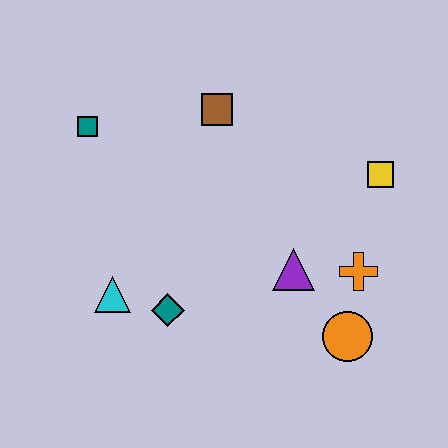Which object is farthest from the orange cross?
The teal square is farthest from the orange cross.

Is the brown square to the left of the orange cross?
Yes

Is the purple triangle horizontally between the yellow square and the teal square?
Yes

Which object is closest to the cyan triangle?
The teal diamond is closest to the cyan triangle.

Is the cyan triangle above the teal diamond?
Yes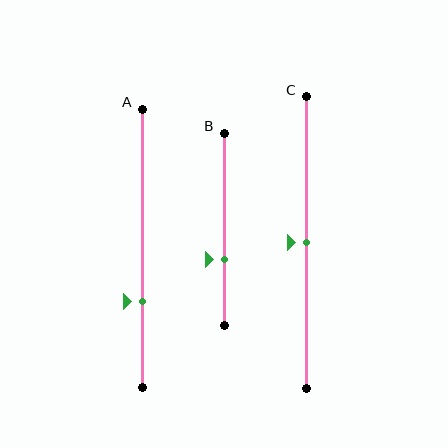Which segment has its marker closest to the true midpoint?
Segment C has its marker closest to the true midpoint.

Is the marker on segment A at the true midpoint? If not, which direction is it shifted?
No, the marker on segment A is shifted downward by about 19% of the segment length.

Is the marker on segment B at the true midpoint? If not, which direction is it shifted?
No, the marker on segment B is shifted downward by about 16% of the segment length.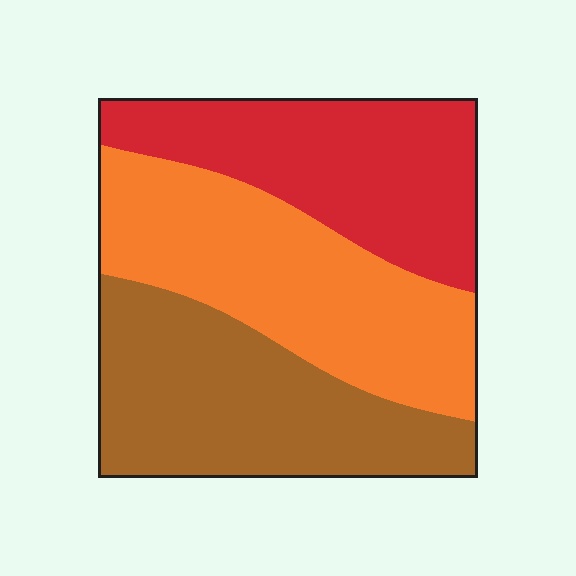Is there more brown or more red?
Brown.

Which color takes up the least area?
Red, at roughly 30%.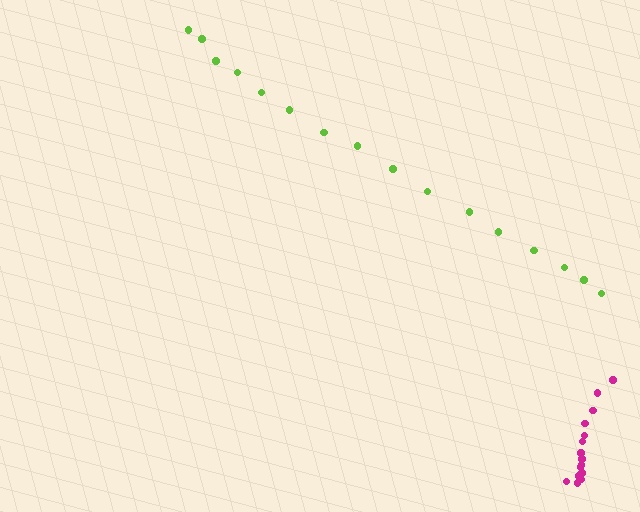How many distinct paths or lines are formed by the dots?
There are 2 distinct paths.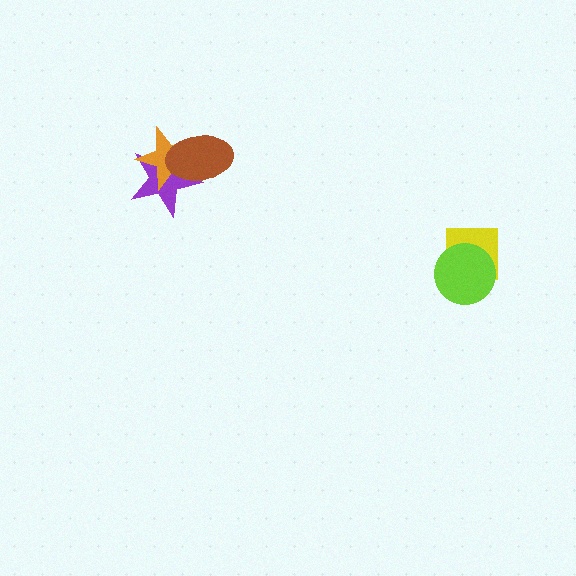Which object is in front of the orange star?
The brown ellipse is in front of the orange star.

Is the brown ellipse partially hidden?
No, no other shape covers it.